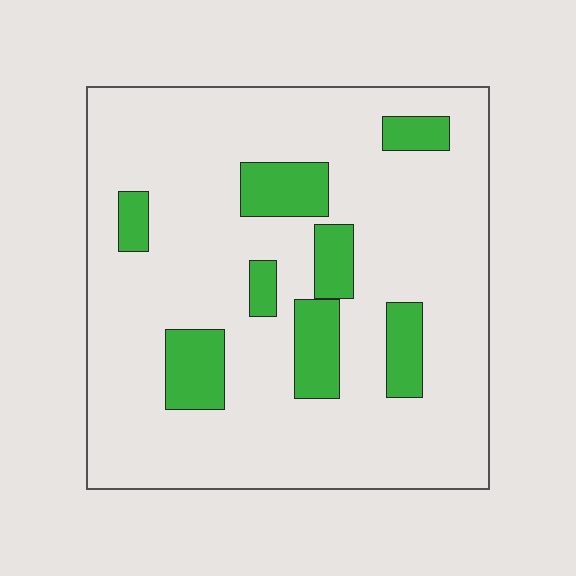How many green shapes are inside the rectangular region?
8.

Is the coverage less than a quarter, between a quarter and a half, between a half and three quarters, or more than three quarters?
Less than a quarter.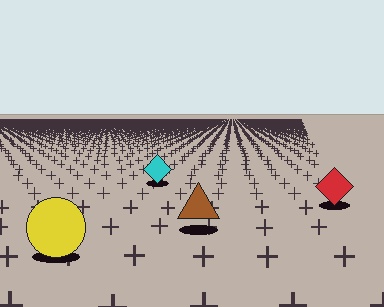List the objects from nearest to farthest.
From nearest to farthest: the yellow circle, the brown triangle, the red diamond, the cyan diamond.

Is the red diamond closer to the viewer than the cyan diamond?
Yes. The red diamond is closer — you can tell from the texture gradient: the ground texture is coarser near it.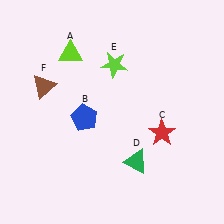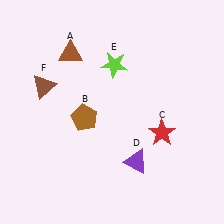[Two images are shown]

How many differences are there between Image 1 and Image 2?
There are 3 differences between the two images.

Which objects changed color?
A changed from lime to brown. B changed from blue to brown. D changed from green to purple.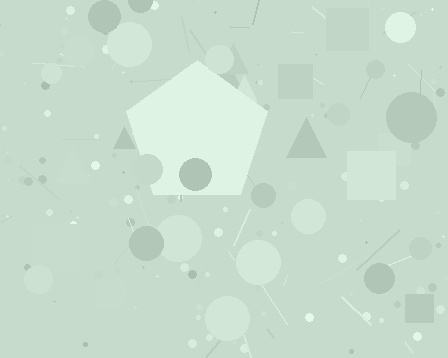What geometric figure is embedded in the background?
A pentagon is embedded in the background.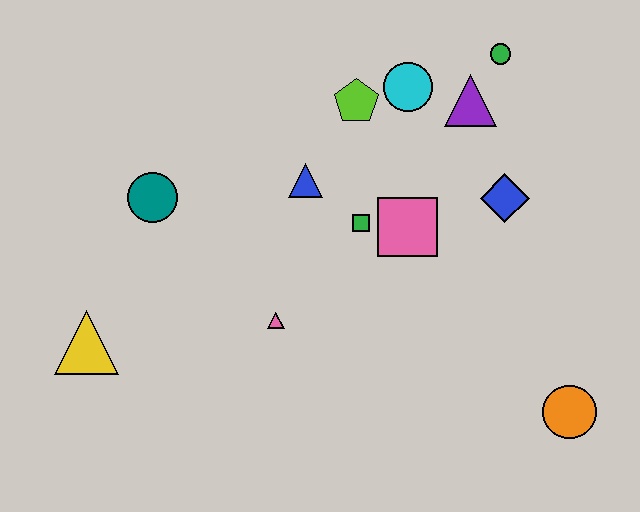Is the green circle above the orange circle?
Yes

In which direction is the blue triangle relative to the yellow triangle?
The blue triangle is to the right of the yellow triangle.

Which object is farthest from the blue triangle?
The orange circle is farthest from the blue triangle.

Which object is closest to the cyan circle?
The lime pentagon is closest to the cyan circle.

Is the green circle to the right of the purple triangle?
Yes